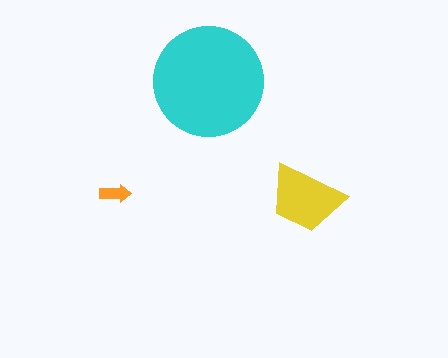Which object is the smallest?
The orange arrow.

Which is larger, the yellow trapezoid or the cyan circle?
The cyan circle.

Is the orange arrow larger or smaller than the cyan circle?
Smaller.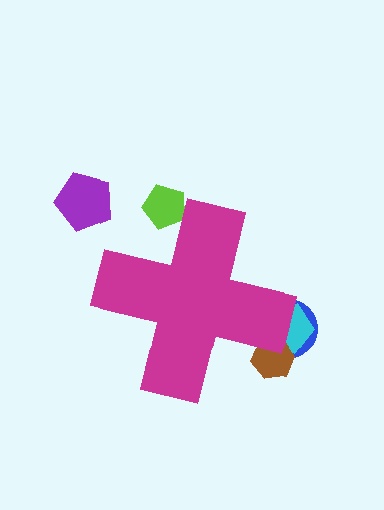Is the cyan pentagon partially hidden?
Yes, the cyan pentagon is partially hidden behind the magenta cross.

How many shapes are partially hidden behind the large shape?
4 shapes are partially hidden.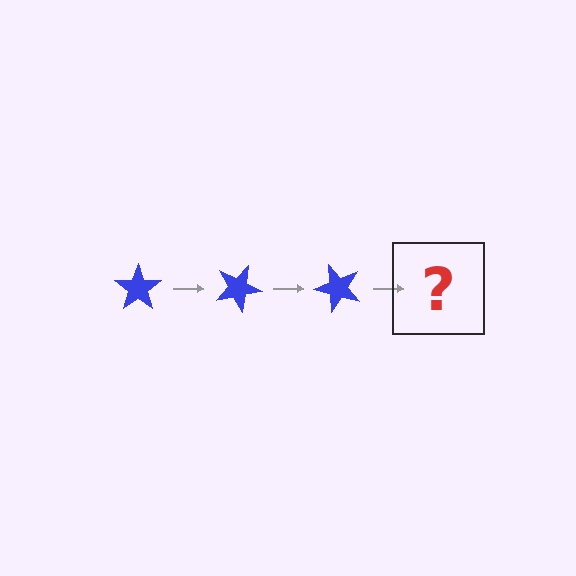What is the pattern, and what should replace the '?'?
The pattern is that the star rotates 25 degrees each step. The '?' should be a blue star rotated 75 degrees.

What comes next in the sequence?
The next element should be a blue star rotated 75 degrees.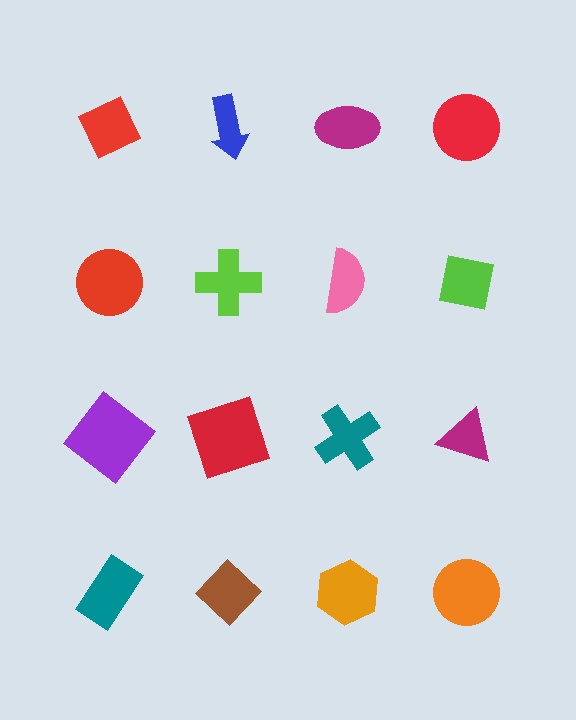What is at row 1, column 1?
A red diamond.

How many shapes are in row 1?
4 shapes.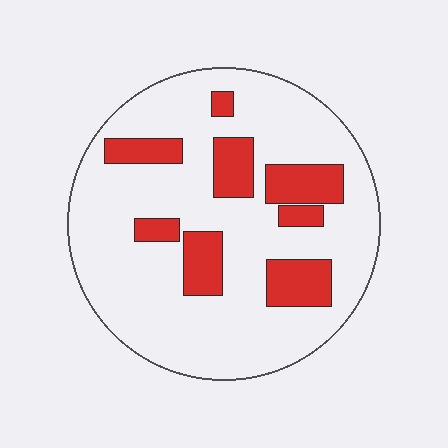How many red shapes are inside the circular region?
8.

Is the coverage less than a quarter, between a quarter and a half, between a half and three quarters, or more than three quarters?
Less than a quarter.